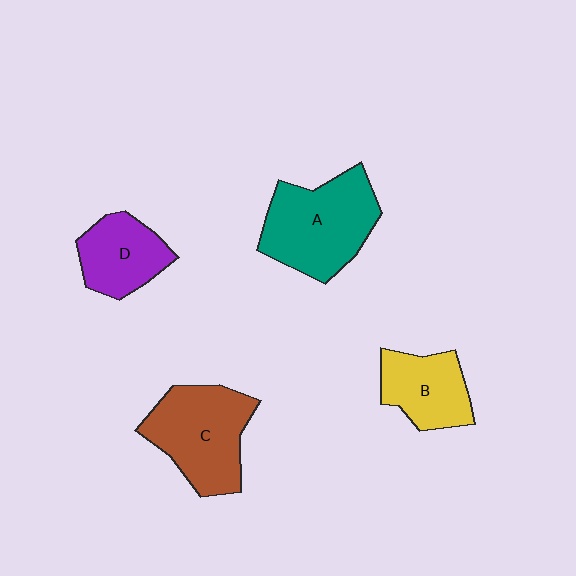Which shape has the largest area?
Shape A (teal).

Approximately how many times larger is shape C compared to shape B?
Approximately 1.5 times.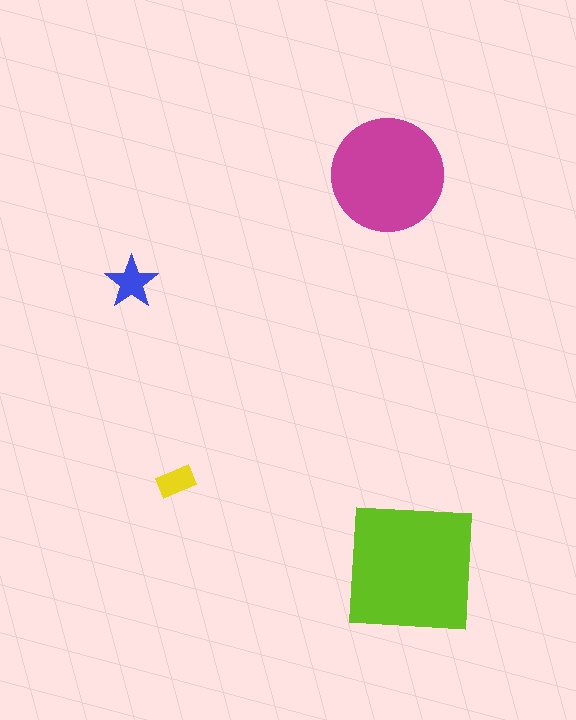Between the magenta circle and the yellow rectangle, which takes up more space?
The magenta circle.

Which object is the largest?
The lime square.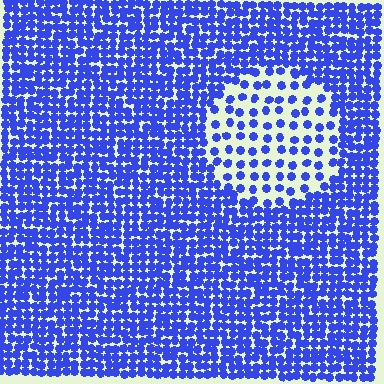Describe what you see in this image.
The image contains small blue elements arranged at two different densities. A circle-shaped region is visible where the elements are less densely packed than the surrounding area.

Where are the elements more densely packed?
The elements are more densely packed outside the circle boundary.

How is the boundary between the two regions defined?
The boundary is defined by a change in element density (approximately 2.5x ratio). All elements are the same color, size, and shape.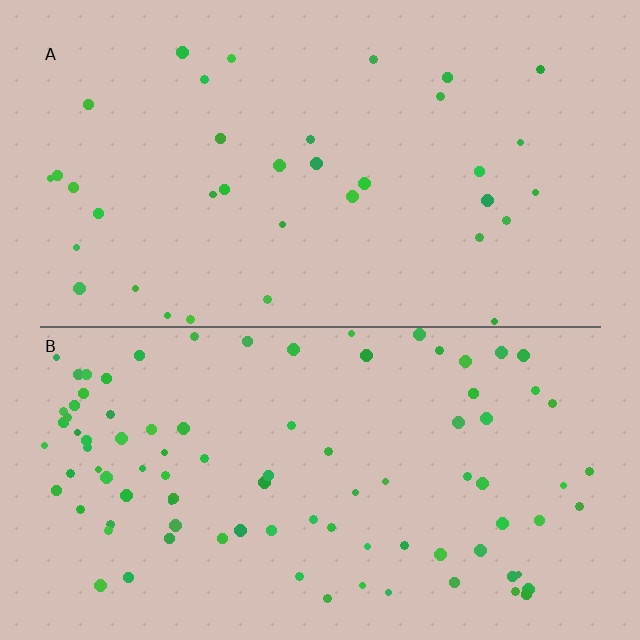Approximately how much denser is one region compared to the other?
Approximately 2.5× — region B over region A.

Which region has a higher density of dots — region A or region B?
B (the bottom).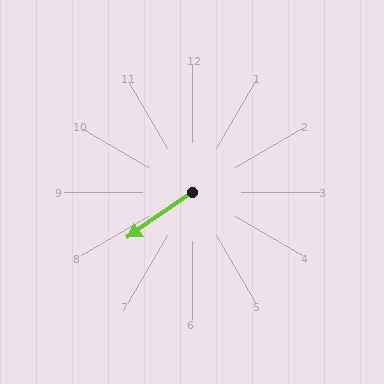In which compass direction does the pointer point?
Southwest.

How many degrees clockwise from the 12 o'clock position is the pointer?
Approximately 235 degrees.